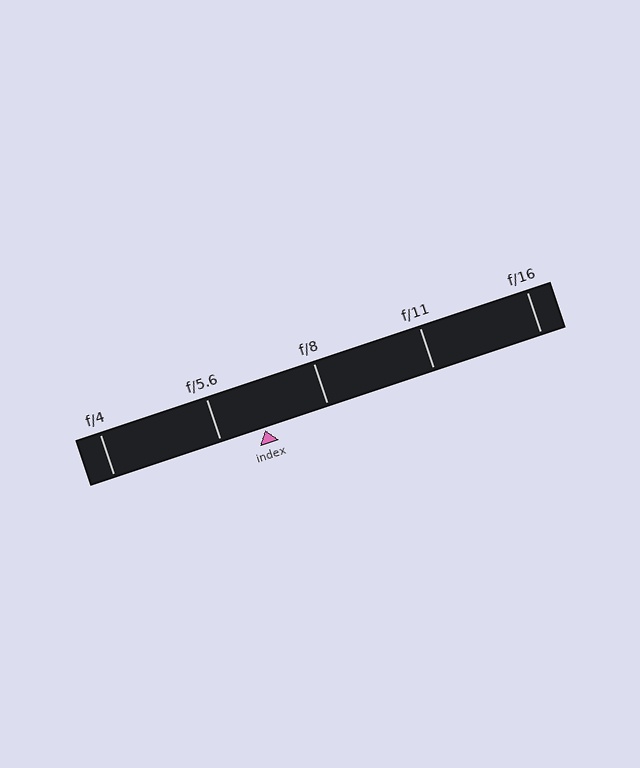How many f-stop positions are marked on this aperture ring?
There are 5 f-stop positions marked.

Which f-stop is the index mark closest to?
The index mark is closest to f/5.6.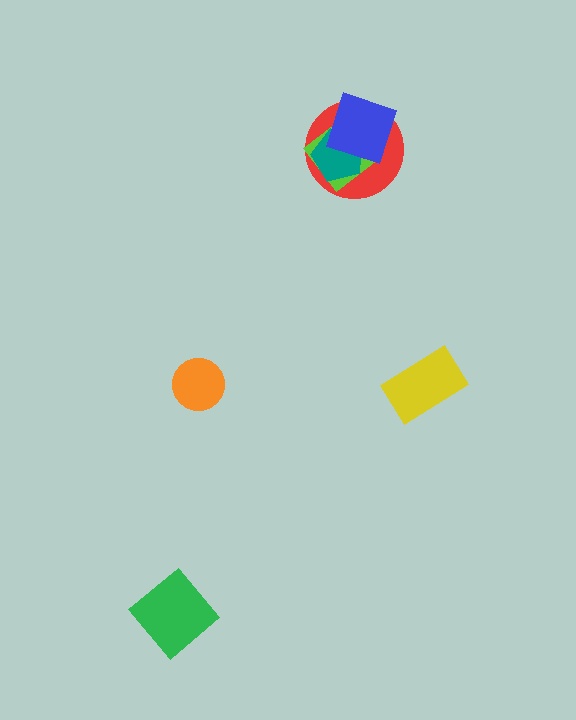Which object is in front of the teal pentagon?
The blue diamond is in front of the teal pentagon.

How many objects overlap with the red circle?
3 objects overlap with the red circle.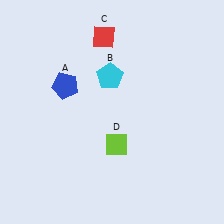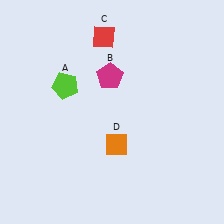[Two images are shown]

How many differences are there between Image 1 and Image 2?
There are 3 differences between the two images.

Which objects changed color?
A changed from blue to lime. B changed from cyan to magenta. D changed from lime to orange.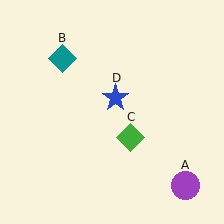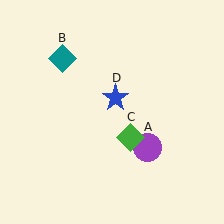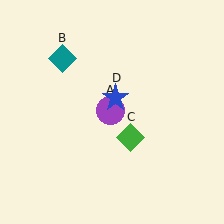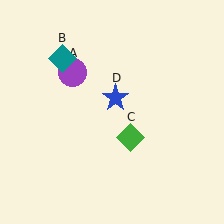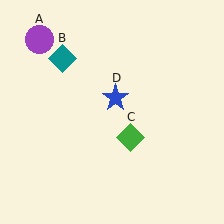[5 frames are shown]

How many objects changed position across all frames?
1 object changed position: purple circle (object A).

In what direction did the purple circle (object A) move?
The purple circle (object A) moved up and to the left.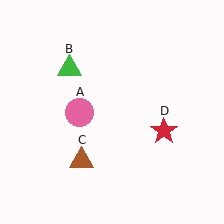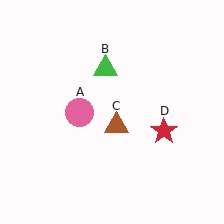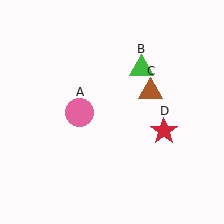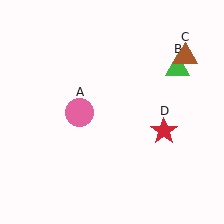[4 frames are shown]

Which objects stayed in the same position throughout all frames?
Pink circle (object A) and red star (object D) remained stationary.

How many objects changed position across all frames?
2 objects changed position: green triangle (object B), brown triangle (object C).